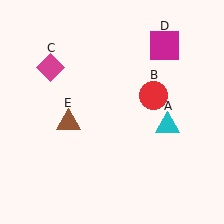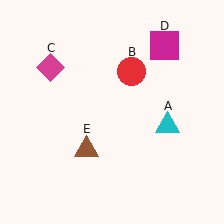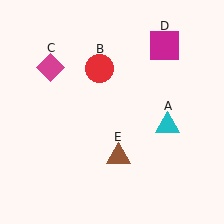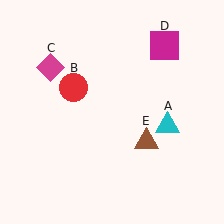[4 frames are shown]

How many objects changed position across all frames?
2 objects changed position: red circle (object B), brown triangle (object E).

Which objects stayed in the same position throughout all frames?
Cyan triangle (object A) and magenta diamond (object C) and magenta square (object D) remained stationary.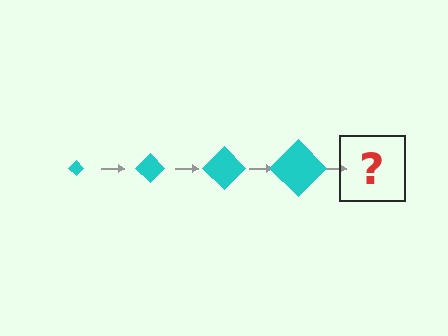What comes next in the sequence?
The next element should be a cyan diamond, larger than the previous one.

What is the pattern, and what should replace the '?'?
The pattern is that the diamond gets progressively larger each step. The '?' should be a cyan diamond, larger than the previous one.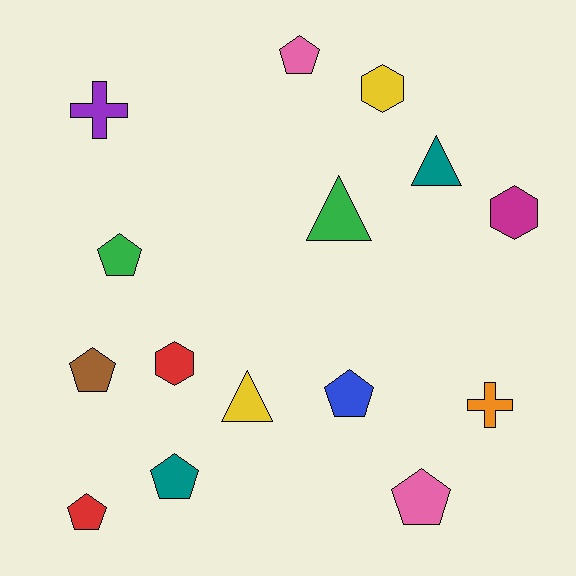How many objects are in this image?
There are 15 objects.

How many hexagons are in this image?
There are 3 hexagons.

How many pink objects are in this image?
There are 2 pink objects.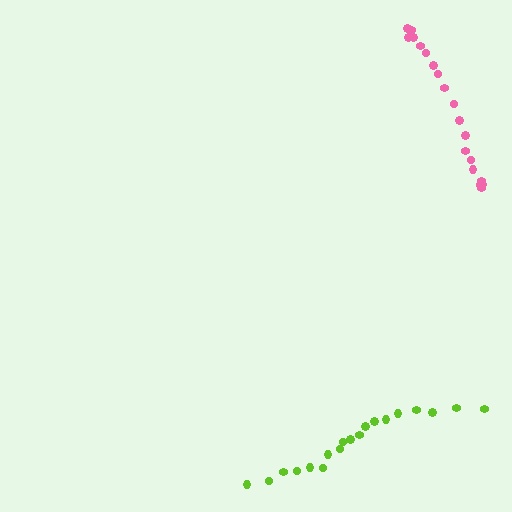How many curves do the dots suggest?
There are 2 distinct paths.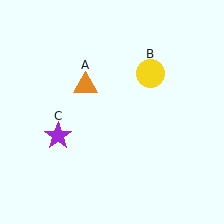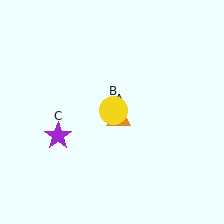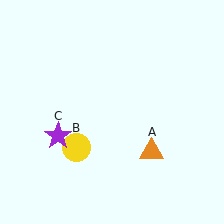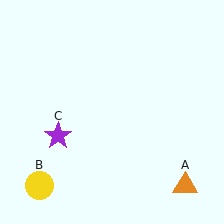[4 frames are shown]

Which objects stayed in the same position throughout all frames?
Purple star (object C) remained stationary.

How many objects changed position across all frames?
2 objects changed position: orange triangle (object A), yellow circle (object B).